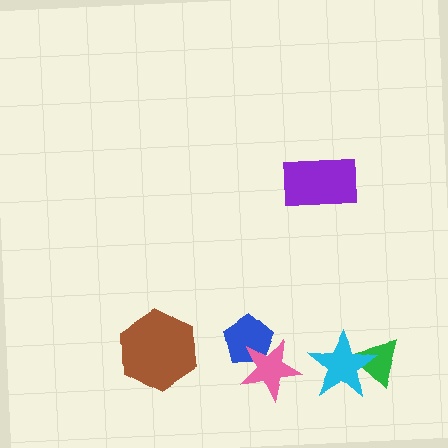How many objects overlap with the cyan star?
1 object overlaps with the cyan star.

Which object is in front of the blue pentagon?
The pink star is in front of the blue pentagon.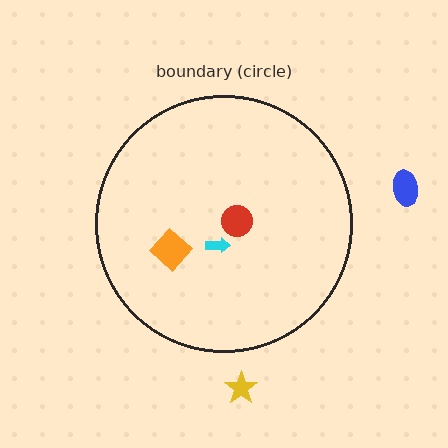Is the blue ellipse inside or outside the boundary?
Outside.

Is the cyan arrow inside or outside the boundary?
Inside.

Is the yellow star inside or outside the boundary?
Outside.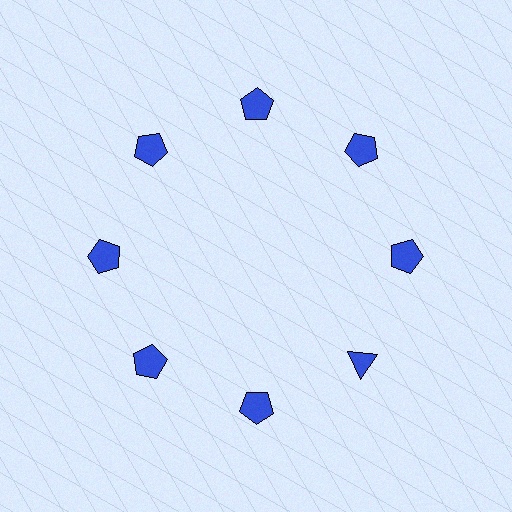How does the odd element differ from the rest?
It has a different shape: triangle instead of pentagon.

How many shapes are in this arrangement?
There are 8 shapes arranged in a ring pattern.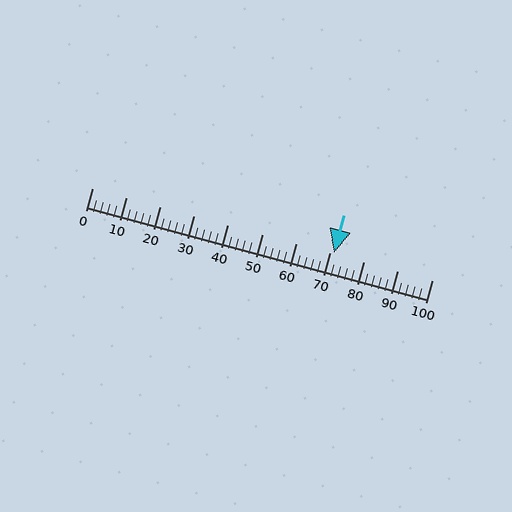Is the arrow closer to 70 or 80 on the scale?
The arrow is closer to 70.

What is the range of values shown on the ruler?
The ruler shows values from 0 to 100.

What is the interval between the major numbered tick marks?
The major tick marks are spaced 10 units apart.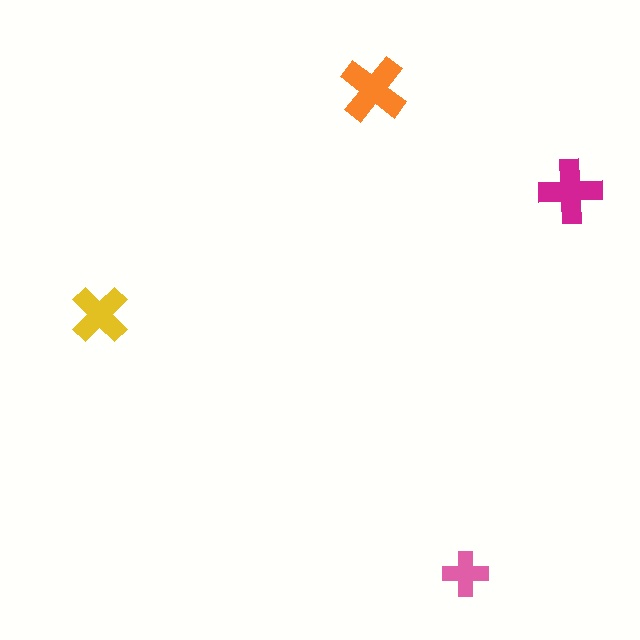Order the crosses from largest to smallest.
the orange one, the magenta one, the yellow one, the pink one.